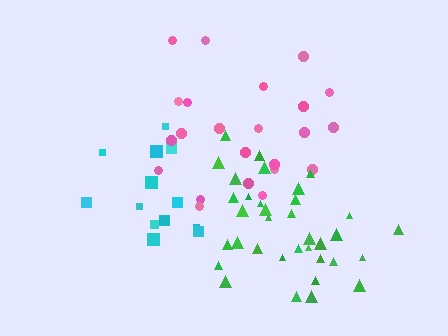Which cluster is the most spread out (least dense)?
Pink.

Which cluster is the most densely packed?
Green.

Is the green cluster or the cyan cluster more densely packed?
Green.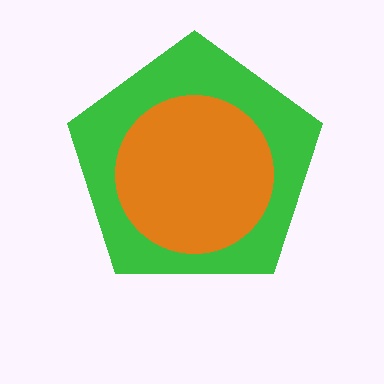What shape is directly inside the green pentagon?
The orange circle.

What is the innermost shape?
The orange circle.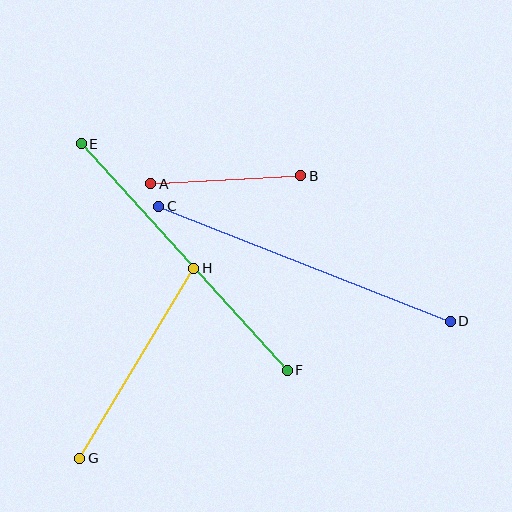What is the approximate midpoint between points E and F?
The midpoint is at approximately (184, 257) pixels.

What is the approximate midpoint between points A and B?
The midpoint is at approximately (226, 180) pixels.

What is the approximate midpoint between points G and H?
The midpoint is at approximately (137, 363) pixels.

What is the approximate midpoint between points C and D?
The midpoint is at approximately (304, 264) pixels.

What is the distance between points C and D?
The distance is approximately 313 pixels.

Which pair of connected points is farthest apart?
Points C and D are farthest apart.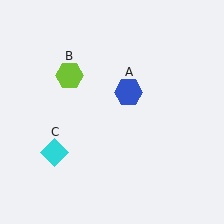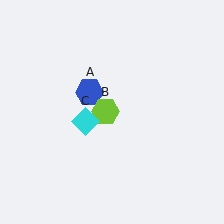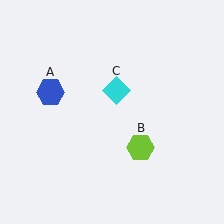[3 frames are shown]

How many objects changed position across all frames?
3 objects changed position: blue hexagon (object A), lime hexagon (object B), cyan diamond (object C).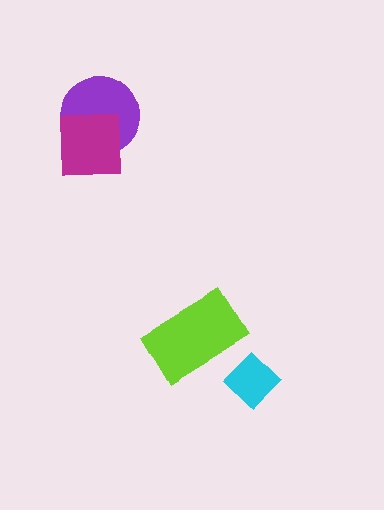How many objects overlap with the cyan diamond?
0 objects overlap with the cyan diamond.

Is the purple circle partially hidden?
Yes, it is partially covered by another shape.